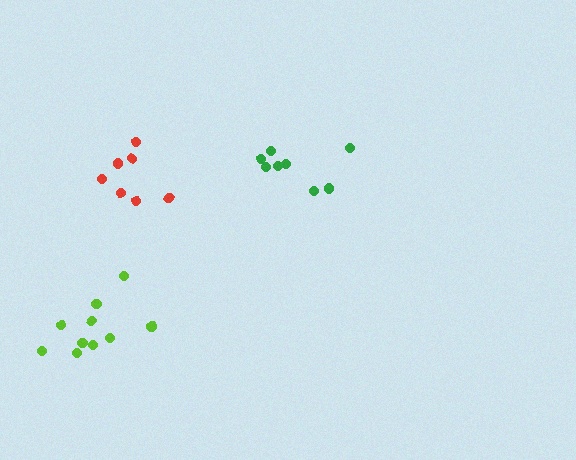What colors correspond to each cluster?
The clusters are colored: lime, red, green.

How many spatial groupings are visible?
There are 3 spatial groupings.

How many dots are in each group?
Group 1: 10 dots, Group 2: 7 dots, Group 3: 8 dots (25 total).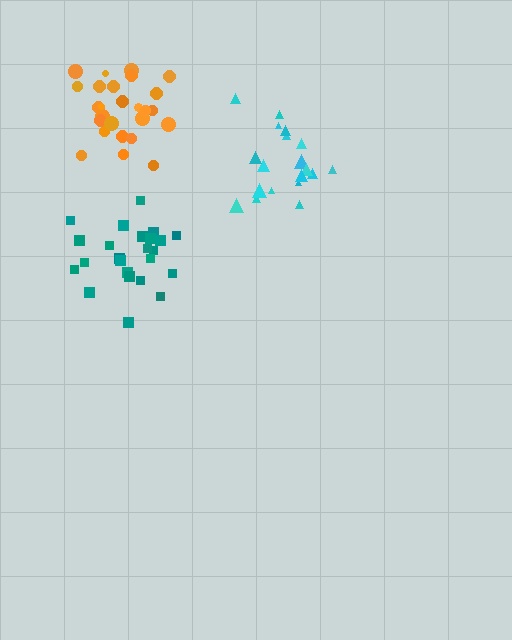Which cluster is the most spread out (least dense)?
Cyan.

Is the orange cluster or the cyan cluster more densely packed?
Orange.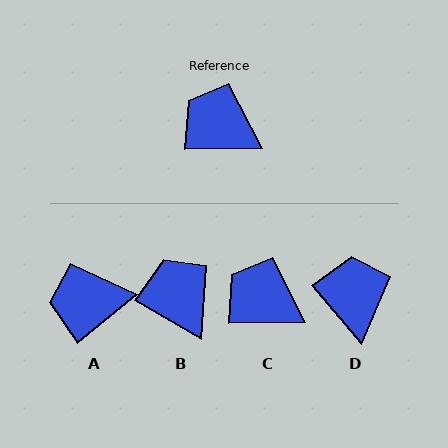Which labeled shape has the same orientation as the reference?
C.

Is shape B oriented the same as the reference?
No, it is off by about 31 degrees.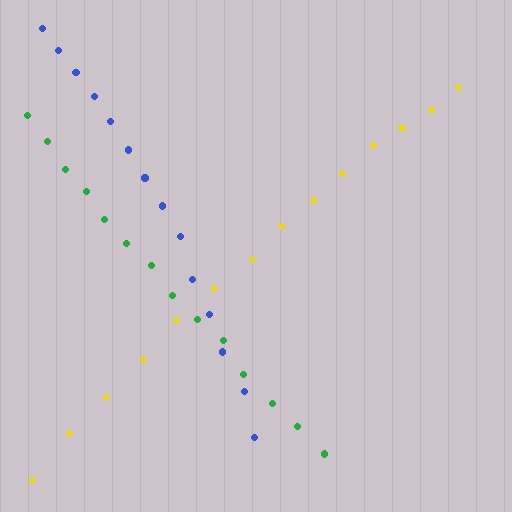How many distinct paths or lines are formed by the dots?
There are 3 distinct paths.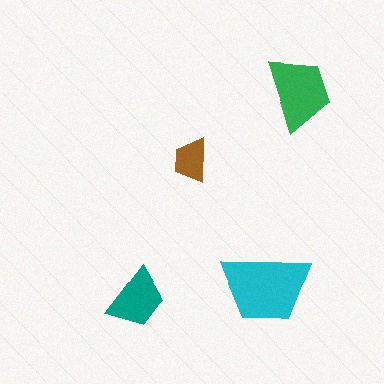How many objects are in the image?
There are 4 objects in the image.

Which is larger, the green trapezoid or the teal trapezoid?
The green one.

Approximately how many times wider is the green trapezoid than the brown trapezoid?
About 1.5 times wider.